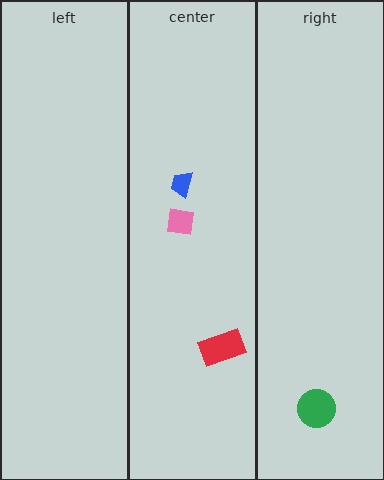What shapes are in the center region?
The red rectangle, the pink square, the blue trapezoid.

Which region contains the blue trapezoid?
The center region.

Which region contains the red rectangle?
The center region.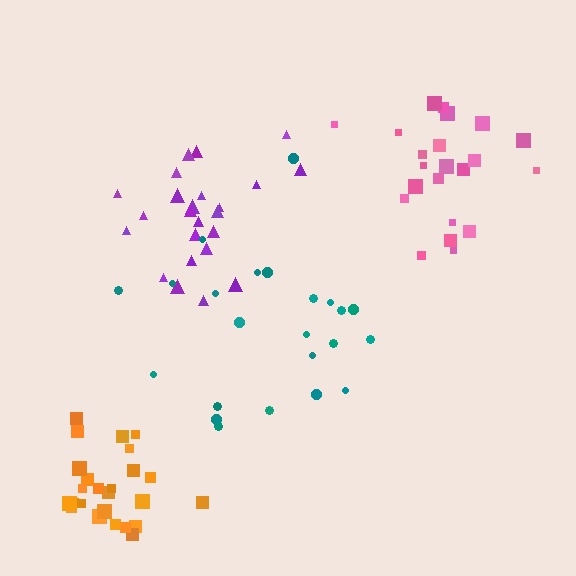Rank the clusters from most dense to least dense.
orange, purple, pink, teal.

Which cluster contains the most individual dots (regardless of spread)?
Orange (26).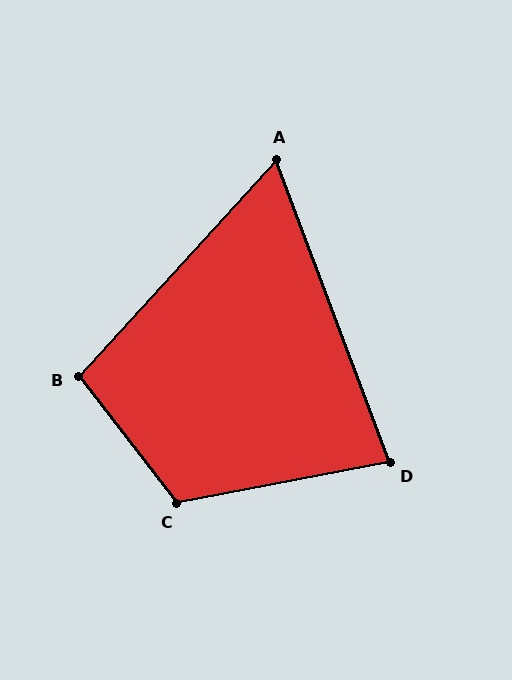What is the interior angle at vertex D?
Approximately 80 degrees (acute).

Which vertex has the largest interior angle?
C, at approximately 117 degrees.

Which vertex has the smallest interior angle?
A, at approximately 63 degrees.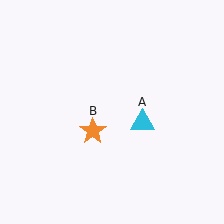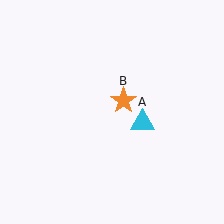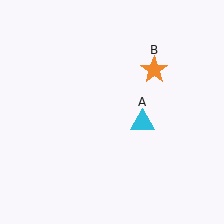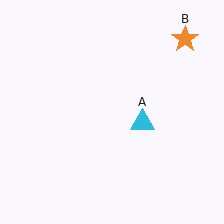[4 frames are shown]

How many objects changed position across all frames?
1 object changed position: orange star (object B).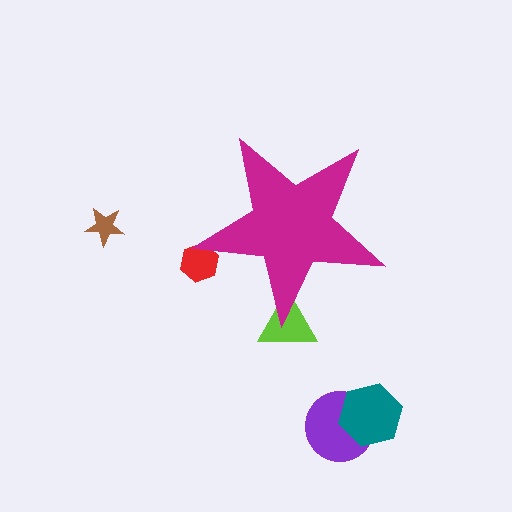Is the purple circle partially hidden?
No, the purple circle is fully visible.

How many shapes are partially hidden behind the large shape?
2 shapes are partially hidden.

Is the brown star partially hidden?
No, the brown star is fully visible.